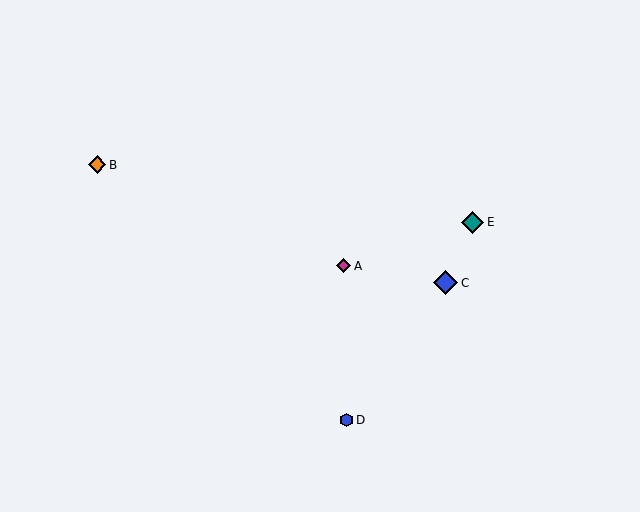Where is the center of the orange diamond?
The center of the orange diamond is at (97, 165).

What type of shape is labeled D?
Shape D is a blue hexagon.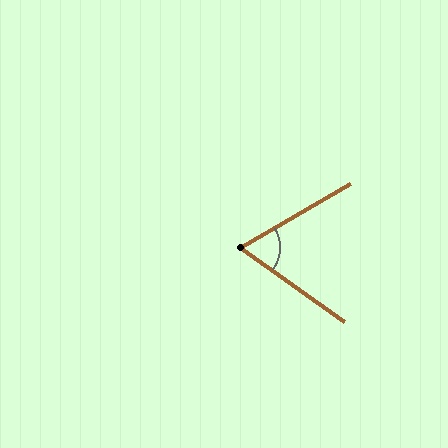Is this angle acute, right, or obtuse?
It is acute.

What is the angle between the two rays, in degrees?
Approximately 66 degrees.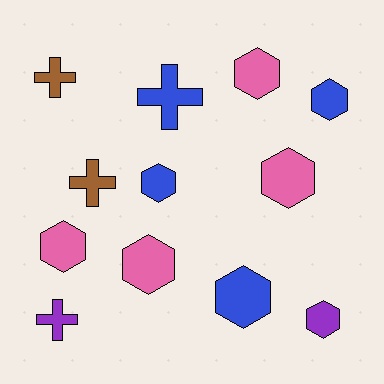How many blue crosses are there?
There is 1 blue cross.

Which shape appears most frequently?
Hexagon, with 8 objects.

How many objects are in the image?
There are 12 objects.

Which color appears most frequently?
Blue, with 4 objects.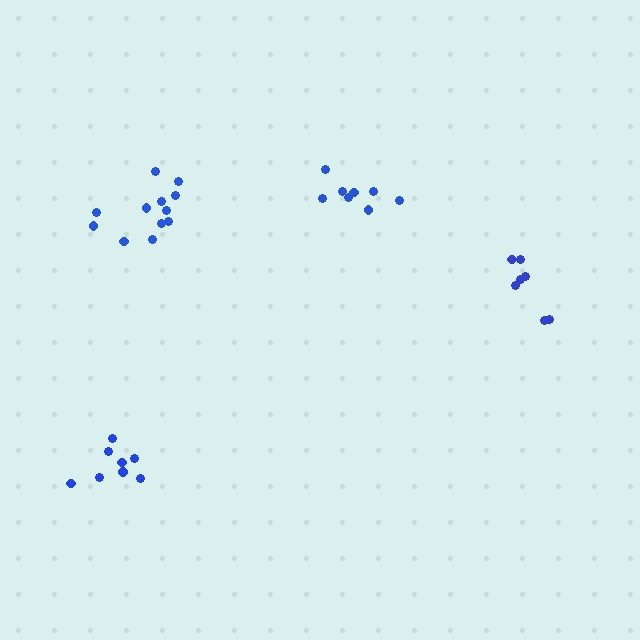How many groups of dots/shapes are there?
There are 4 groups.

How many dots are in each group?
Group 1: 8 dots, Group 2: 8 dots, Group 3: 12 dots, Group 4: 7 dots (35 total).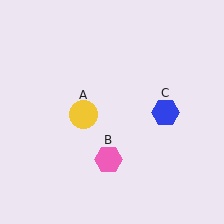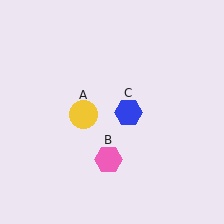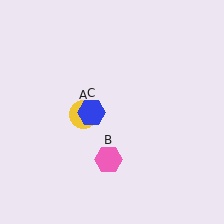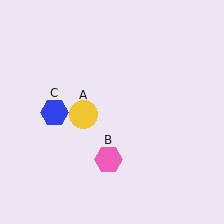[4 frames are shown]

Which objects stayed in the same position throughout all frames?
Yellow circle (object A) and pink hexagon (object B) remained stationary.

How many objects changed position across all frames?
1 object changed position: blue hexagon (object C).